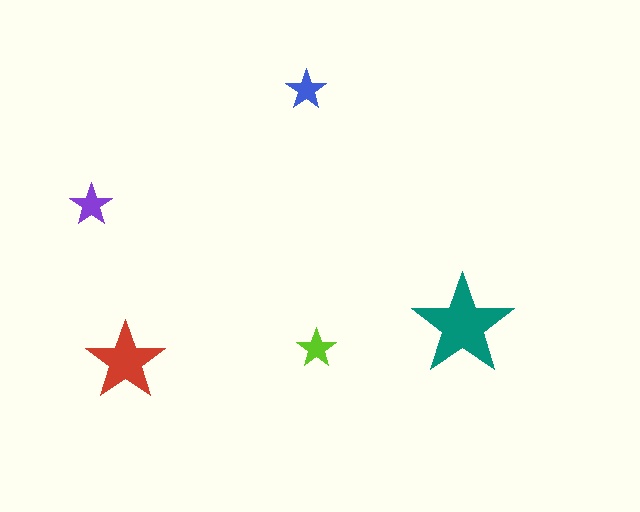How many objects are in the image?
There are 5 objects in the image.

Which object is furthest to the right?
The teal star is rightmost.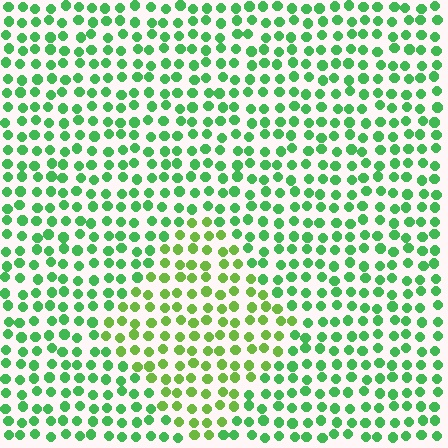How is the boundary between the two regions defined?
The boundary is defined purely by a slight shift in hue (about 31 degrees). Spacing, size, and orientation are identical on both sides.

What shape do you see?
I see a diamond.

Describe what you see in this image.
The image is filled with small green elements in a uniform arrangement. A diamond-shaped region is visible where the elements are tinted to a slightly different hue, forming a subtle color boundary.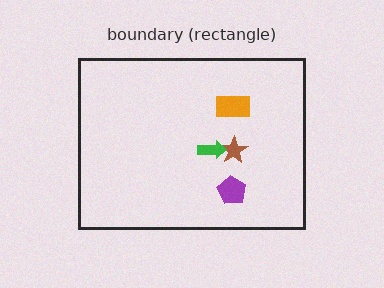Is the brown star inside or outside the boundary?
Inside.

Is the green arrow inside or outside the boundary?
Inside.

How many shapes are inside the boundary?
4 inside, 0 outside.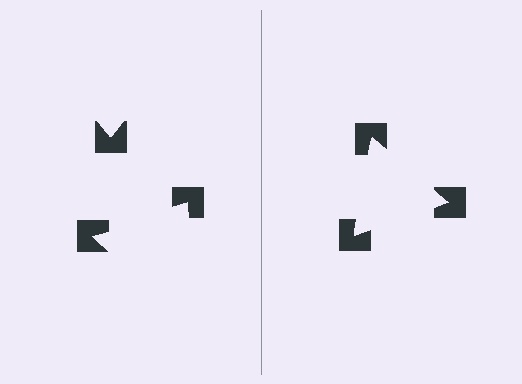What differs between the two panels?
The notched squares are positioned identically on both sides; only the wedge orientations differ. On the right they align to a triangle; on the left they are misaligned.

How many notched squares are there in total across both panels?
6 — 3 on each side.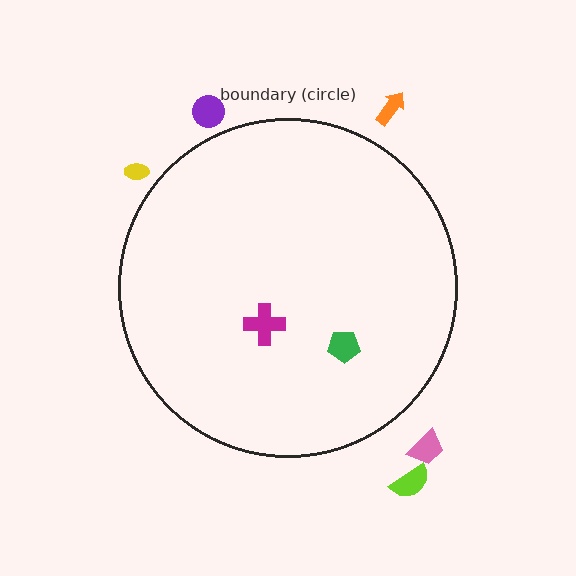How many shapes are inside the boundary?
2 inside, 5 outside.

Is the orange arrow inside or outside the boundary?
Outside.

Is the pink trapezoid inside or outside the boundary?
Outside.